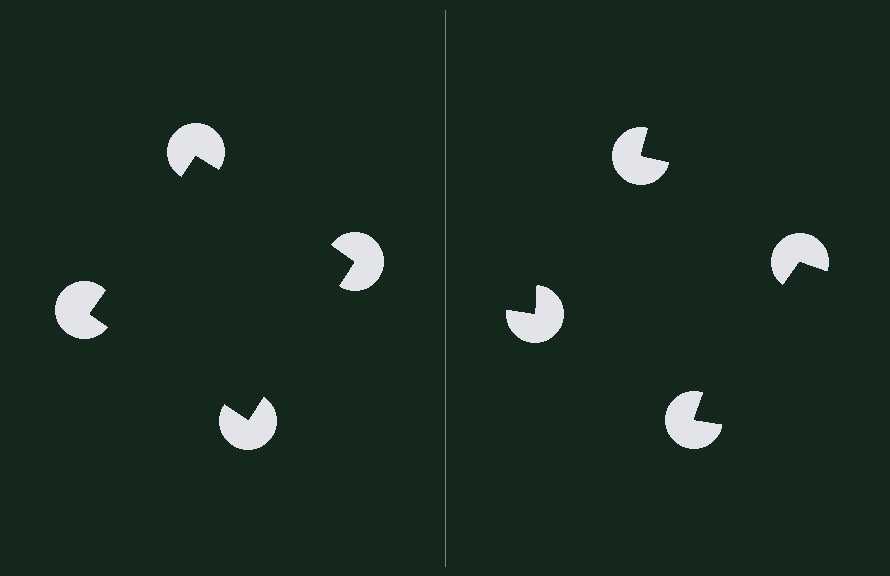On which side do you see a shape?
An illusory square appears on the left side. On the right side the wedge cuts are rotated, so no coherent shape forms.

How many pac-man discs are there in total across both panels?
8 — 4 on each side.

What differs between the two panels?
The pac-man discs are positioned identically on both sides; only the wedge orientations differ. On the left they align to a square; on the right they are misaligned.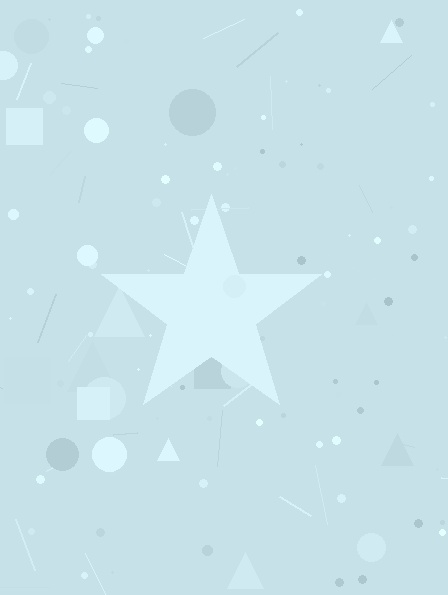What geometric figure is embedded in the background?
A star is embedded in the background.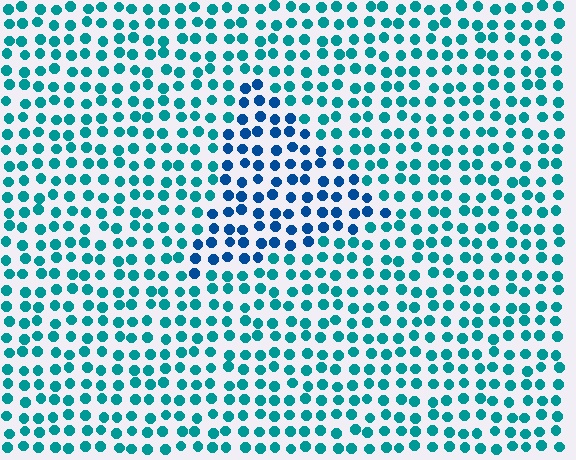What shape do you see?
I see a triangle.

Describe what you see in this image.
The image is filled with small teal elements in a uniform arrangement. A triangle-shaped region is visible where the elements are tinted to a slightly different hue, forming a subtle color boundary.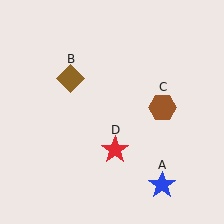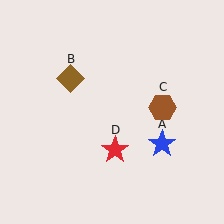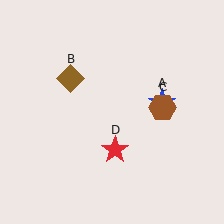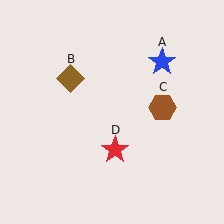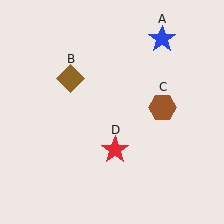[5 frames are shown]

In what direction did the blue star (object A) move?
The blue star (object A) moved up.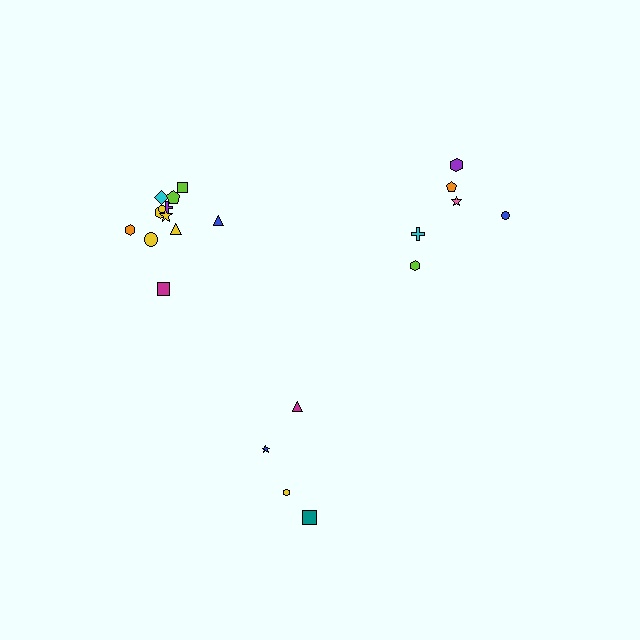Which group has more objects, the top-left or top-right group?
The top-left group.